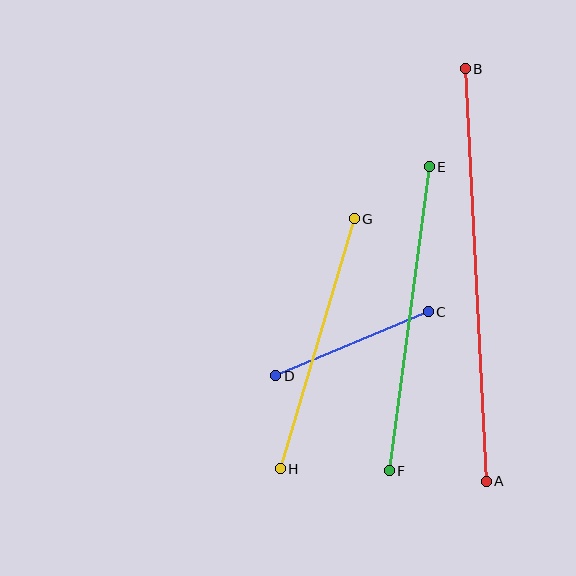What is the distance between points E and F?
The distance is approximately 307 pixels.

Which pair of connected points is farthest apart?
Points A and B are farthest apart.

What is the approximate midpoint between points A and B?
The midpoint is at approximately (476, 275) pixels.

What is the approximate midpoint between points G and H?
The midpoint is at approximately (317, 344) pixels.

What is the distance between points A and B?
The distance is approximately 413 pixels.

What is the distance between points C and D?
The distance is approximately 165 pixels.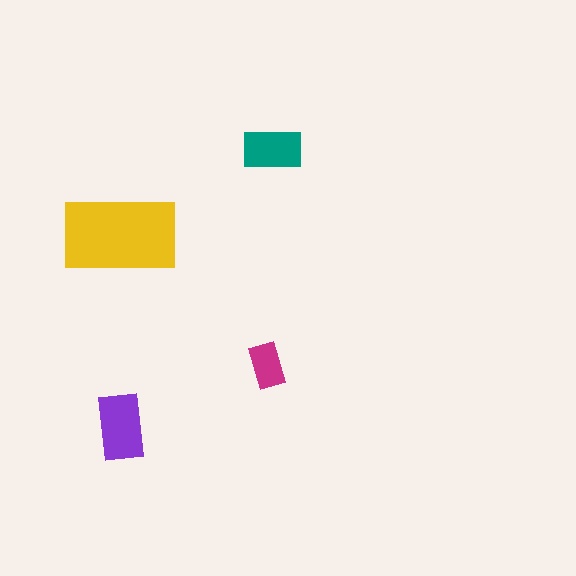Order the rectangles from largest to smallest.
the yellow one, the purple one, the teal one, the magenta one.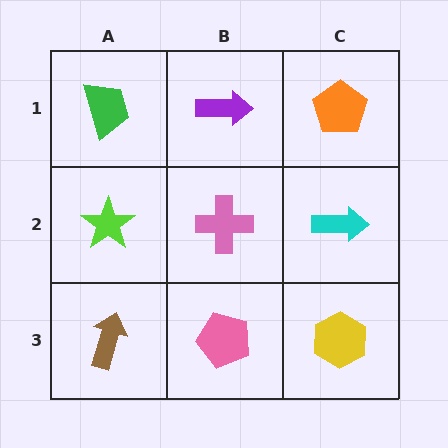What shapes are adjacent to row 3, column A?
A lime star (row 2, column A), a pink pentagon (row 3, column B).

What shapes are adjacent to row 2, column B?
A purple arrow (row 1, column B), a pink pentagon (row 3, column B), a lime star (row 2, column A), a cyan arrow (row 2, column C).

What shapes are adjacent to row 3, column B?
A pink cross (row 2, column B), a brown arrow (row 3, column A), a yellow hexagon (row 3, column C).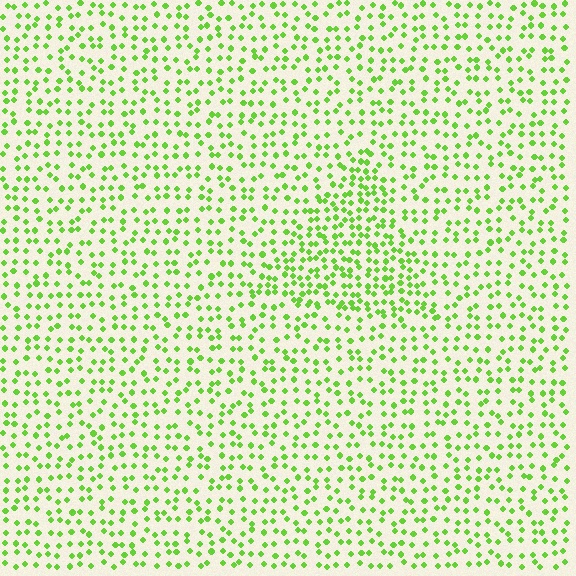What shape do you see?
I see a triangle.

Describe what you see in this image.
The image contains small lime elements arranged at two different densities. A triangle-shaped region is visible where the elements are more densely packed than the surrounding area.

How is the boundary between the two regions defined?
The boundary is defined by a change in element density (approximately 1.7x ratio). All elements are the same color, size, and shape.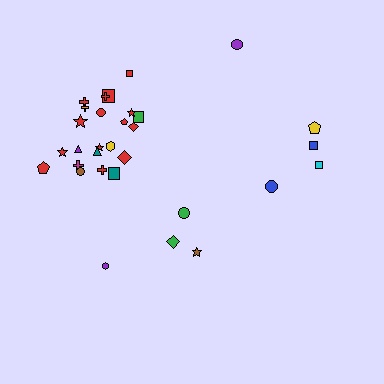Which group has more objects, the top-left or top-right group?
The top-left group.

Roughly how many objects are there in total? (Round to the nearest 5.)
Roughly 30 objects in total.